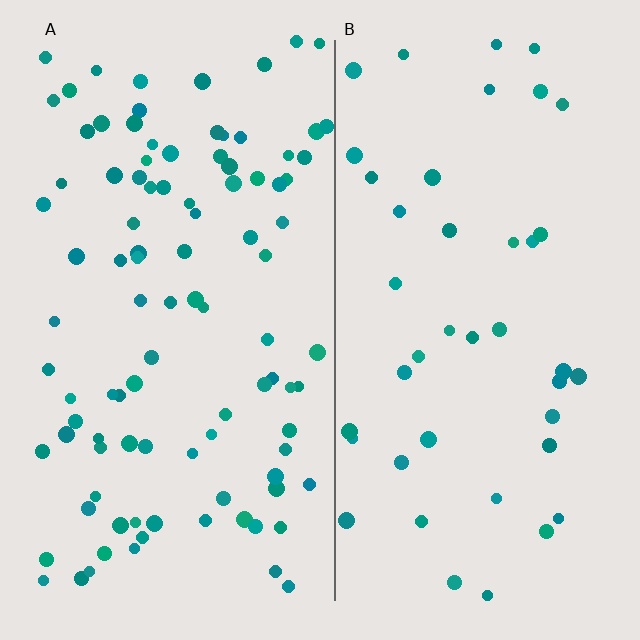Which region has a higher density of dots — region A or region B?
A (the left).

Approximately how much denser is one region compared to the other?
Approximately 2.4× — region A over region B.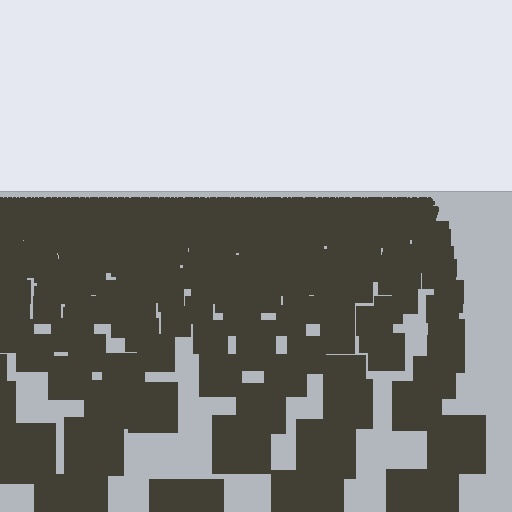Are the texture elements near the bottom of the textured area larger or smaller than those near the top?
Larger. Near the bottom, elements are closer to the viewer and appear at a bigger on-screen size.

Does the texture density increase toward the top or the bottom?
Density increases toward the top.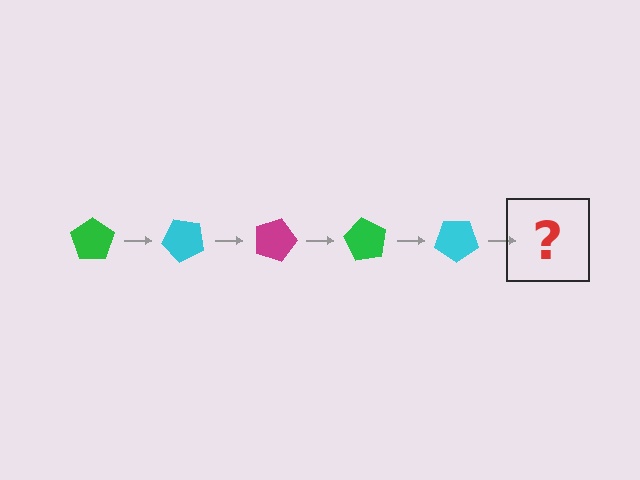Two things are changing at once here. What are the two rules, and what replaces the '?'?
The two rules are that it rotates 45 degrees each step and the color cycles through green, cyan, and magenta. The '?' should be a magenta pentagon, rotated 225 degrees from the start.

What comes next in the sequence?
The next element should be a magenta pentagon, rotated 225 degrees from the start.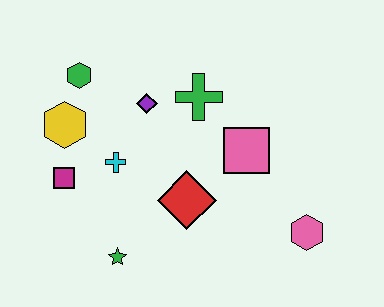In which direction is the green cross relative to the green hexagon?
The green cross is to the right of the green hexagon.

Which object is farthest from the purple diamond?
The pink hexagon is farthest from the purple diamond.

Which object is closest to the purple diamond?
The green cross is closest to the purple diamond.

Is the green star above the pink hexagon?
No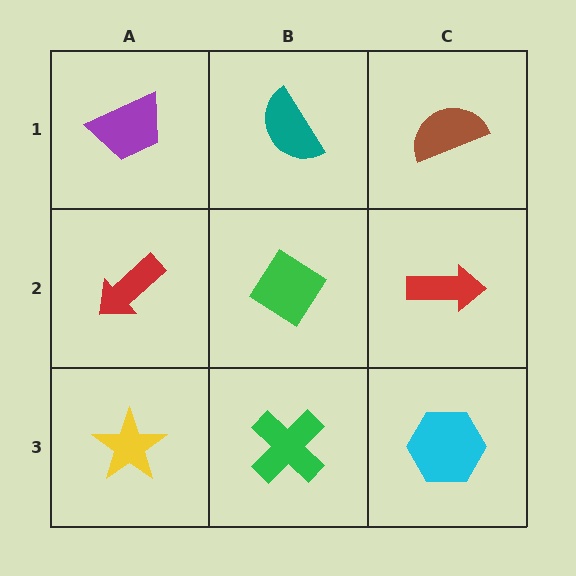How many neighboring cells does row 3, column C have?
2.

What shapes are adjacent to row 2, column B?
A teal semicircle (row 1, column B), a green cross (row 3, column B), a red arrow (row 2, column A), a red arrow (row 2, column C).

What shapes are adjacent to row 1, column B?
A green diamond (row 2, column B), a purple trapezoid (row 1, column A), a brown semicircle (row 1, column C).